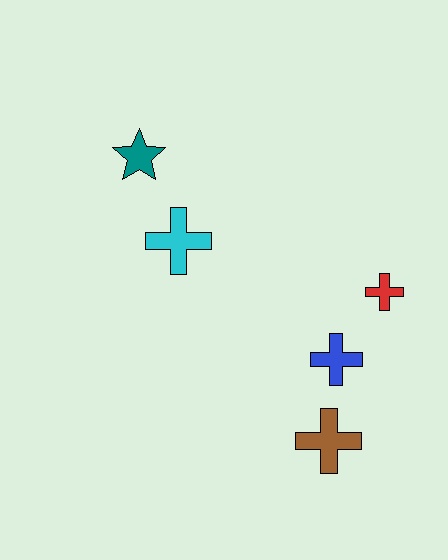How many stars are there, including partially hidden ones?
There is 1 star.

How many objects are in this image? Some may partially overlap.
There are 5 objects.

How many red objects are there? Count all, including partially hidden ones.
There is 1 red object.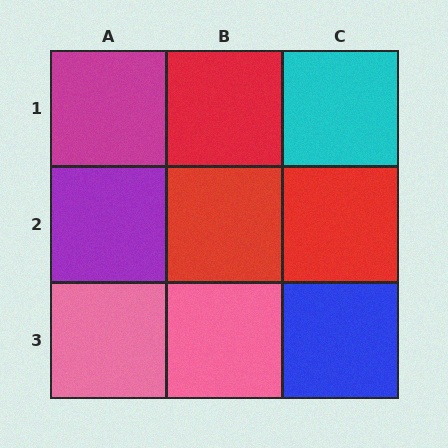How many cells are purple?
1 cell is purple.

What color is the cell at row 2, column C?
Red.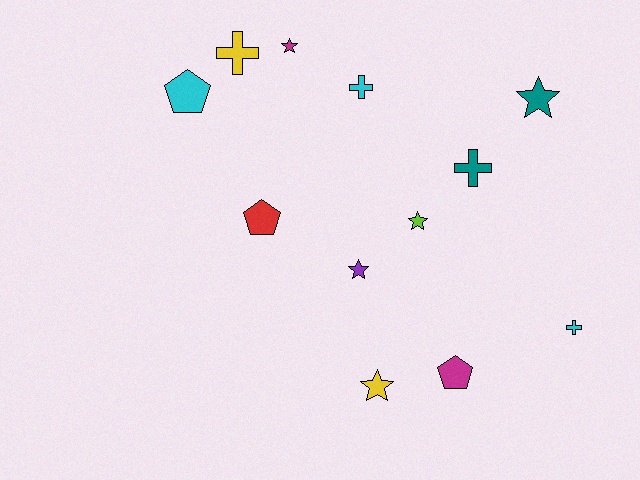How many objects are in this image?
There are 12 objects.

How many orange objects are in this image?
There are no orange objects.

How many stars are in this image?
There are 5 stars.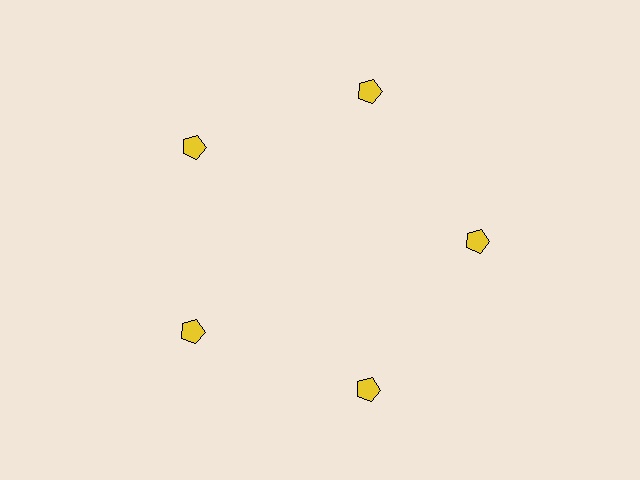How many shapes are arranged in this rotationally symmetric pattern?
There are 5 shapes, arranged in 5 groups of 1.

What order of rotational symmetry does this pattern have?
This pattern has 5-fold rotational symmetry.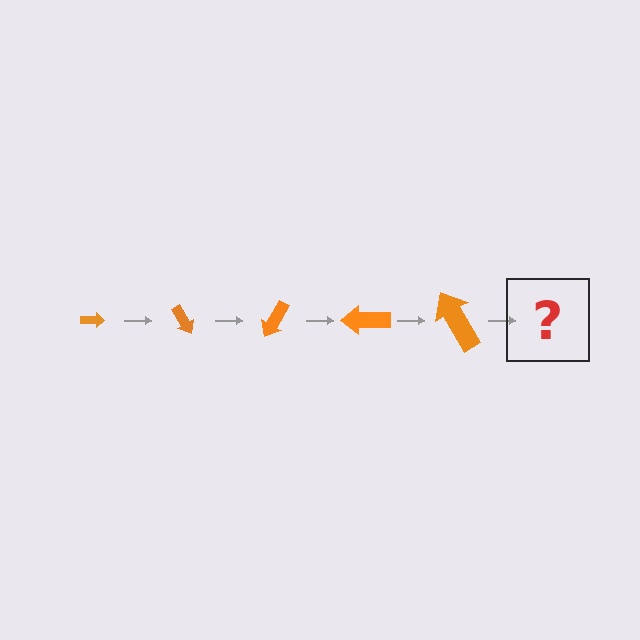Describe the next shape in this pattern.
It should be an arrow, larger than the previous one and rotated 300 degrees from the start.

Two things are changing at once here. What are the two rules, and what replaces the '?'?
The two rules are that the arrow grows larger each step and it rotates 60 degrees each step. The '?' should be an arrow, larger than the previous one and rotated 300 degrees from the start.